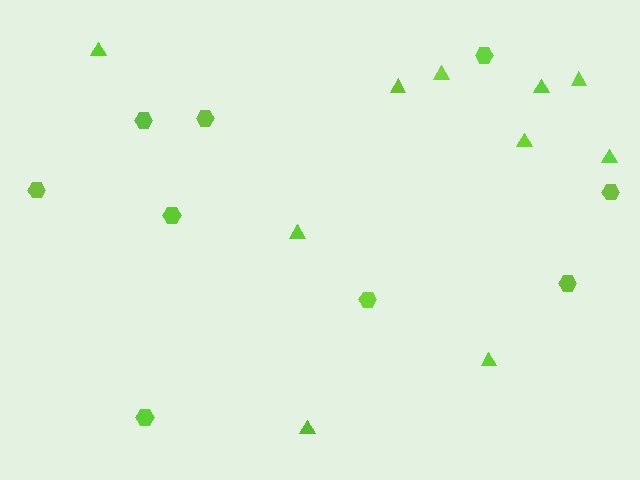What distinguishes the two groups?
There are 2 groups: one group of hexagons (9) and one group of triangles (10).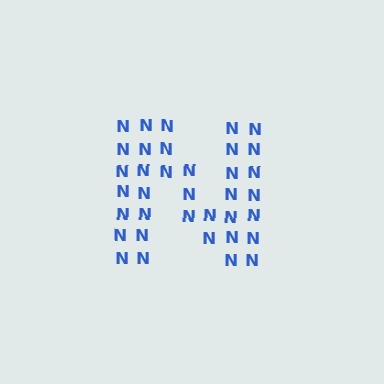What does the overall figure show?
The overall figure shows the letter N.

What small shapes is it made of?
It is made of small letter N's.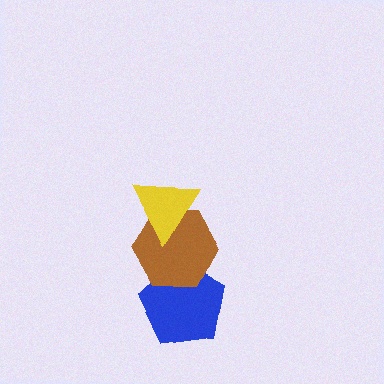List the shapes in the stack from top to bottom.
From top to bottom: the yellow triangle, the brown hexagon, the blue pentagon.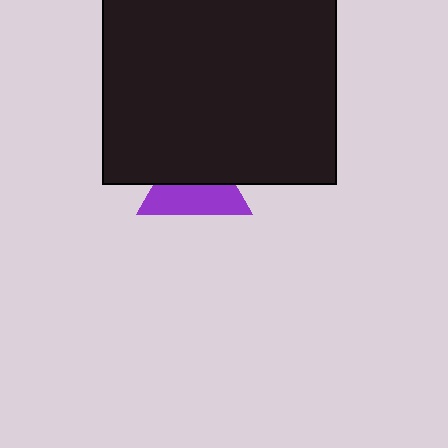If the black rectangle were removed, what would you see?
You would see the complete purple triangle.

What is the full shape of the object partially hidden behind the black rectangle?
The partially hidden object is a purple triangle.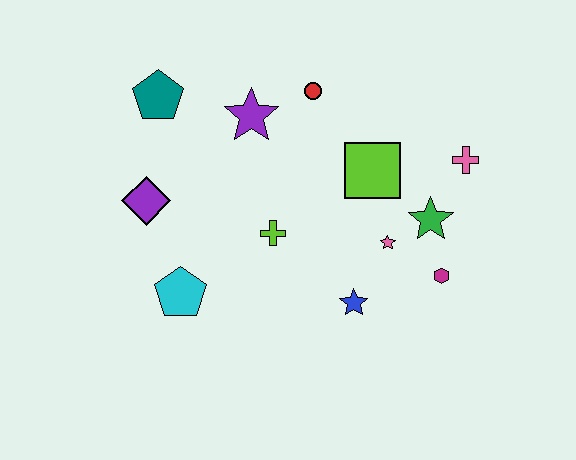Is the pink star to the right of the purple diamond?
Yes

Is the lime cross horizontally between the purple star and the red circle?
Yes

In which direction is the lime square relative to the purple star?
The lime square is to the right of the purple star.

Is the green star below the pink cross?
Yes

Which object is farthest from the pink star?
The teal pentagon is farthest from the pink star.